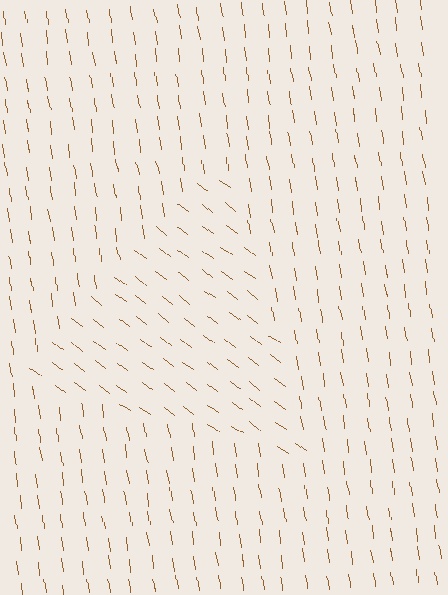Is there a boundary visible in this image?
Yes, there is a texture boundary formed by a change in line orientation.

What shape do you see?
I see a triangle.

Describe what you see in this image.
The image is filled with small brown line segments. A triangle region in the image has lines oriented differently from the surrounding lines, creating a visible texture boundary.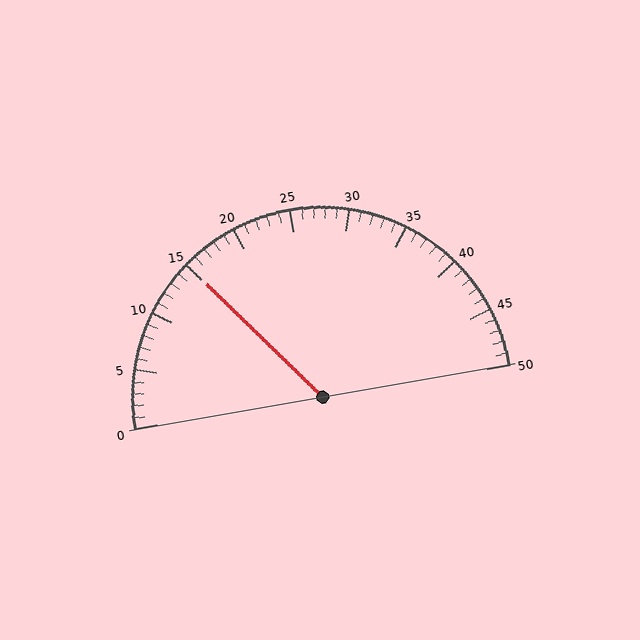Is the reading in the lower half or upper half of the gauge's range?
The reading is in the lower half of the range (0 to 50).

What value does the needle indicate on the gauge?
The needle indicates approximately 15.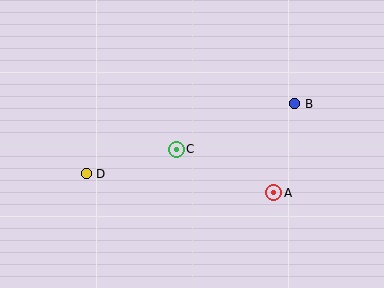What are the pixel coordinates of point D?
Point D is at (86, 174).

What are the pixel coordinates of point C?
Point C is at (176, 149).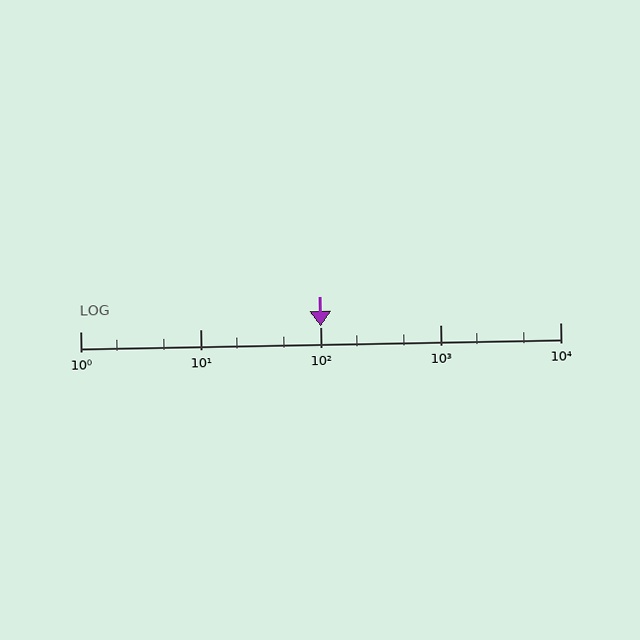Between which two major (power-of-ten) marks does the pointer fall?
The pointer is between 100 and 1000.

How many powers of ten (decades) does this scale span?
The scale spans 4 decades, from 1 to 10000.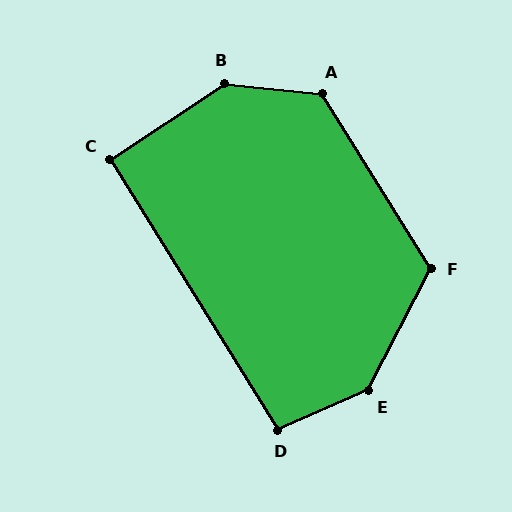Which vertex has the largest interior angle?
B, at approximately 141 degrees.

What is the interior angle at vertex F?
Approximately 121 degrees (obtuse).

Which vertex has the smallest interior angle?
C, at approximately 92 degrees.